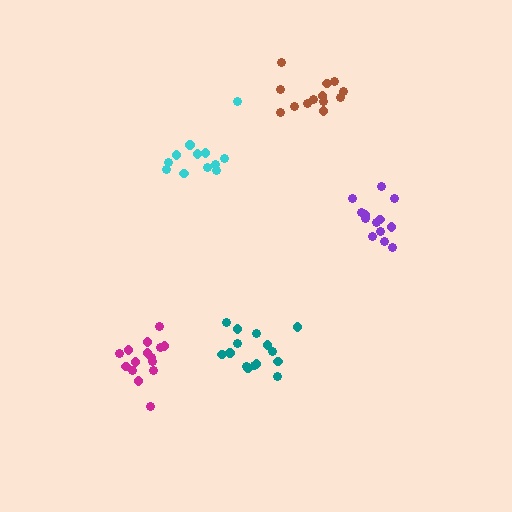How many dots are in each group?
Group 1: 12 dots, Group 2: 13 dots, Group 3: 15 dots, Group 4: 15 dots, Group 5: 13 dots (68 total).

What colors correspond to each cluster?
The clusters are colored: cyan, purple, teal, magenta, brown.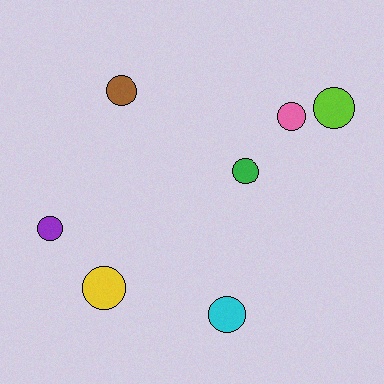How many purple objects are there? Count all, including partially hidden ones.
There is 1 purple object.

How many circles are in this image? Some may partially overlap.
There are 7 circles.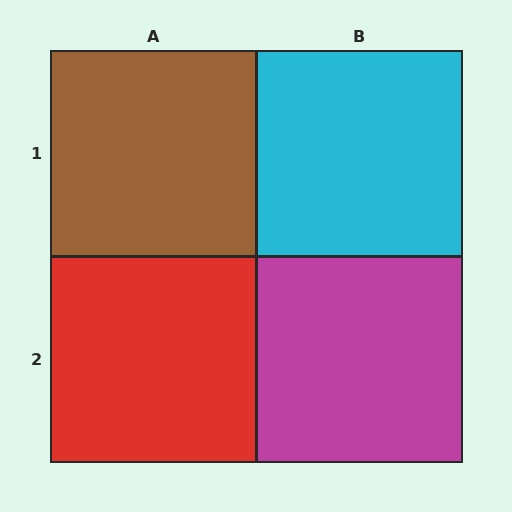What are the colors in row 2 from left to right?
Red, magenta.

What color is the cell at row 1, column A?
Brown.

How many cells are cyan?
1 cell is cyan.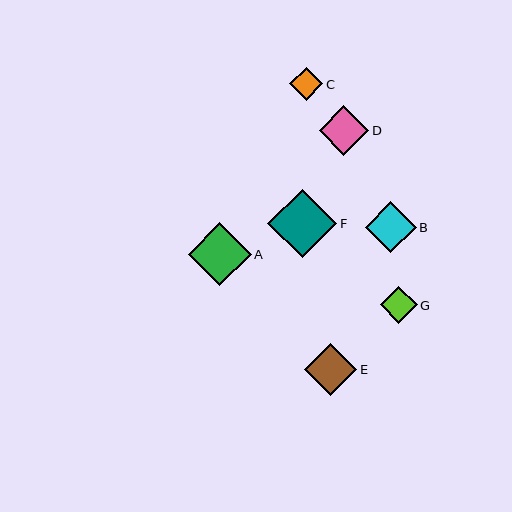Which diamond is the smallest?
Diamond C is the smallest with a size of approximately 34 pixels.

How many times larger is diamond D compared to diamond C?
Diamond D is approximately 1.5 times the size of diamond C.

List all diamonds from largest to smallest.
From largest to smallest: F, A, E, B, D, G, C.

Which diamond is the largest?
Diamond F is the largest with a size of approximately 69 pixels.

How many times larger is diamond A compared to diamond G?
Diamond A is approximately 1.7 times the size of diamond G.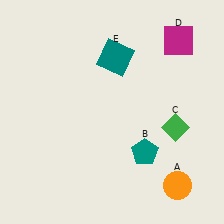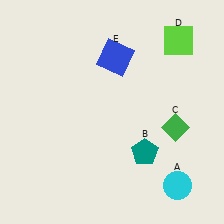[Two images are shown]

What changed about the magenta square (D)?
In Image 1, D is magenta. In Image 2, it changed to lime.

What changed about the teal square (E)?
In Image 1, E is teal. In Image 2, it changed to blue.